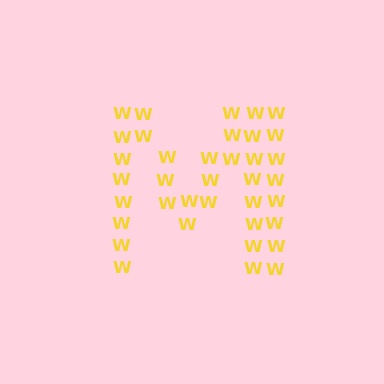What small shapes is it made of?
It is made of small letter W's.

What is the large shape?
The large shape is the letter M.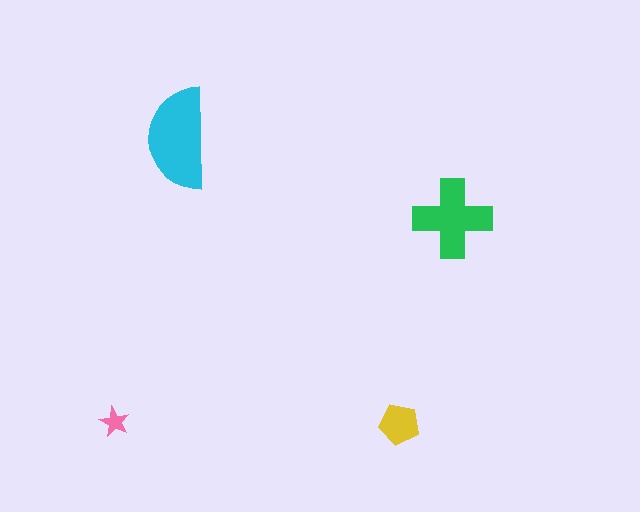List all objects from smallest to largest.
The pink star, the yellow pentagon, the green cross, the cyan semicircle.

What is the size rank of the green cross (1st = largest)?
2nd.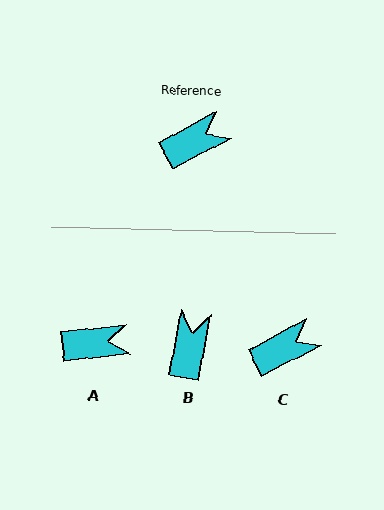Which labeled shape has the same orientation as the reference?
C.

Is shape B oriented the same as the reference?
No, it is off by about 52 degrees.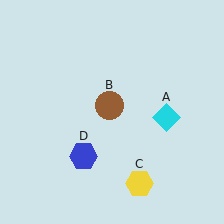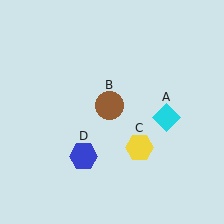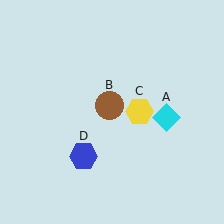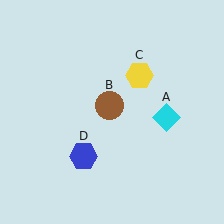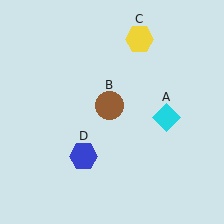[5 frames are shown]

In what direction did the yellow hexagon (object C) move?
The yellow hexagon (object C) moved up.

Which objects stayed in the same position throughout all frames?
Cyan diamond (object A) and brown circle (object B) and blue hexagon (object D) remained stationary.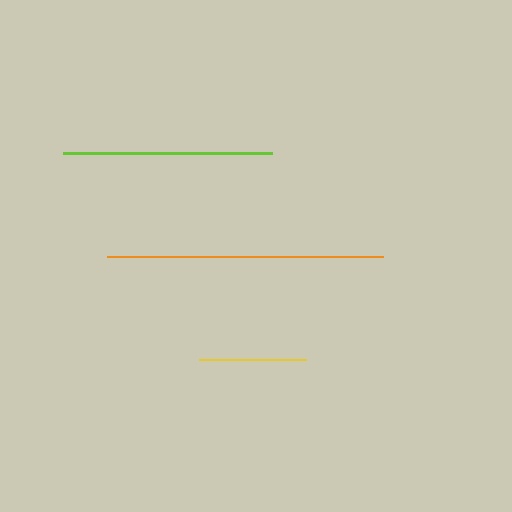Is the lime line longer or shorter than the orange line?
The orange line is longer than the lime line.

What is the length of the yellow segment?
The yellow segment is approximately 107 pixels long.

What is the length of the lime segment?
The lime segment is approximately 209 pixels long.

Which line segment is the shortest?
The yellow line is the shortest at approximately 107 pixels.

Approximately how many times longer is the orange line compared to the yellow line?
The orange line is approximately 2.6 times the length of the yellow line.